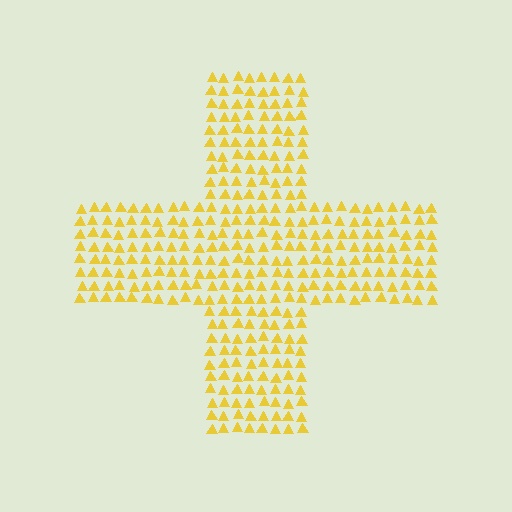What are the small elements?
The small elements are triangles.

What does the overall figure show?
The overall figure shows a cross.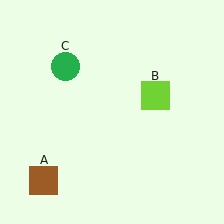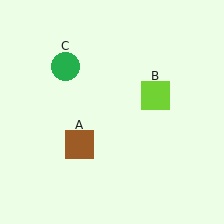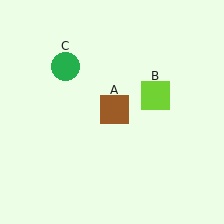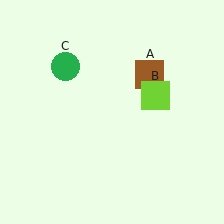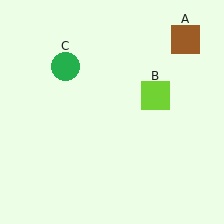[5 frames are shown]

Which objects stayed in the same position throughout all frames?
Lime square (object B) and green circle (object C) remained stationary.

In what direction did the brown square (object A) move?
The brown square (object A) moved up and to the right.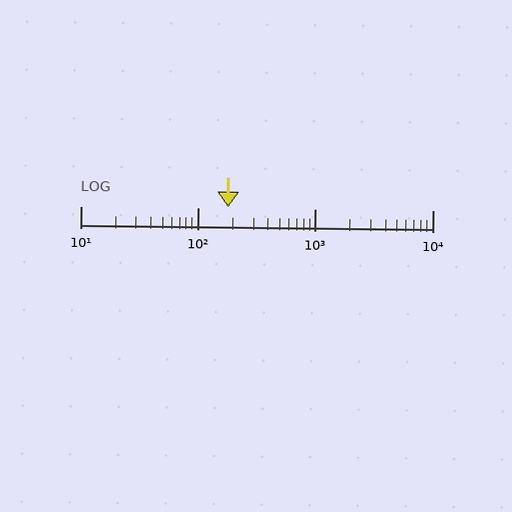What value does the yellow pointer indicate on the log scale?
The pointer indicates approximately 180.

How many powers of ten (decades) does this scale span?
The scale spans 3 decades, from 10 to 10000.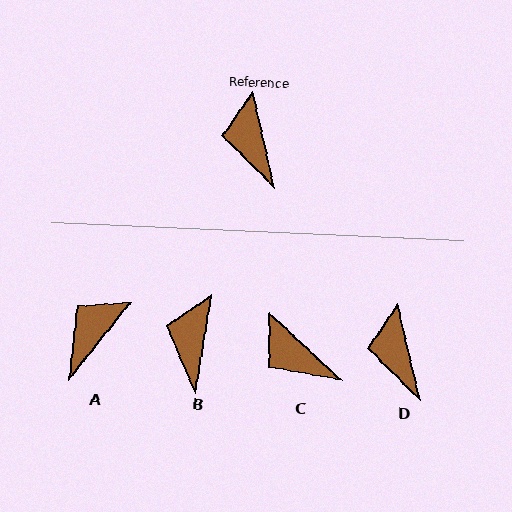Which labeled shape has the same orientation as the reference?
D.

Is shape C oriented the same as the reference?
No, it is off by about 34 degrees.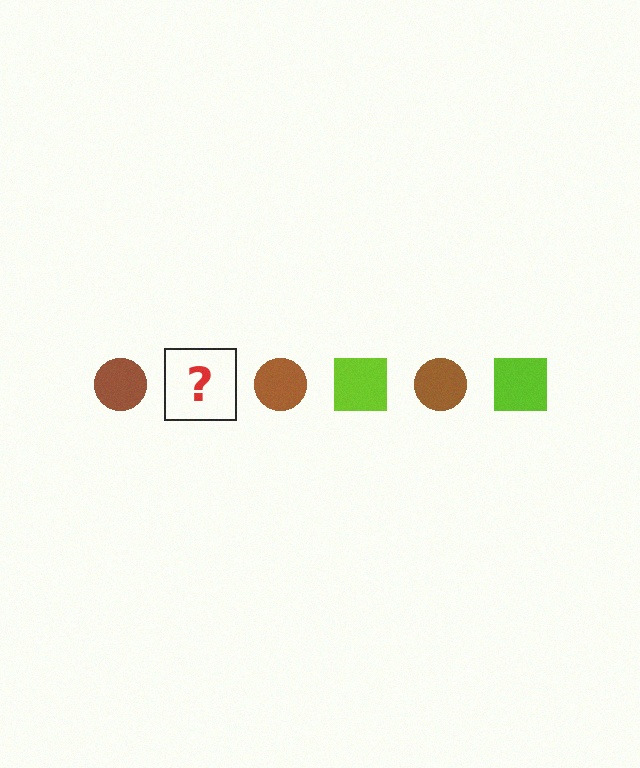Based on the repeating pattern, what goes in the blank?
The blank should be a lime square.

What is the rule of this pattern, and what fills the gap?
The rule is that the pattern alternates between brown circle and lime square. The gap should be filled with a lime square.